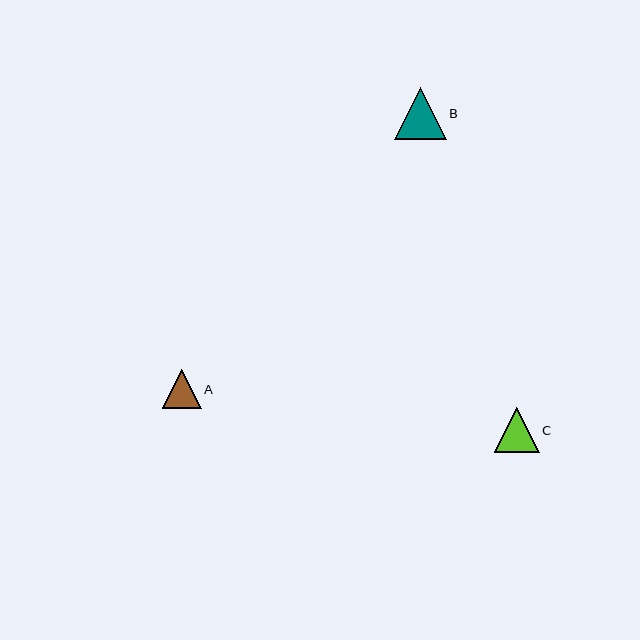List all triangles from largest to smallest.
From largest to smallest: B, C, A.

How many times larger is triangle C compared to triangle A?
Triangle C is approximately 1.1 times the size of triangle A.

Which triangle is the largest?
Triangle B is the largest with a size of approximately 52 pixels.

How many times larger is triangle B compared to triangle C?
Triangle B is approximately 1.2 times the size of triangle C.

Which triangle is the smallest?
Triangle A is the smallest with a size of approximately 39 pixels.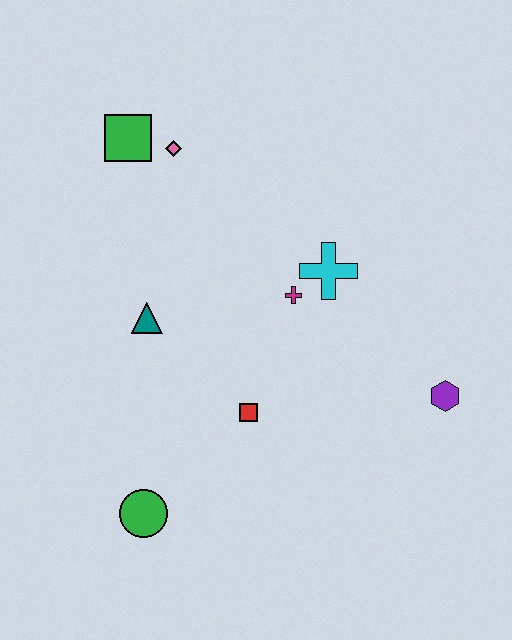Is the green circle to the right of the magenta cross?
No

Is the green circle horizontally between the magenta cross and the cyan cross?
No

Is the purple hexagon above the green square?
No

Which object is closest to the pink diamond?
The green square is closest to the pink diamond.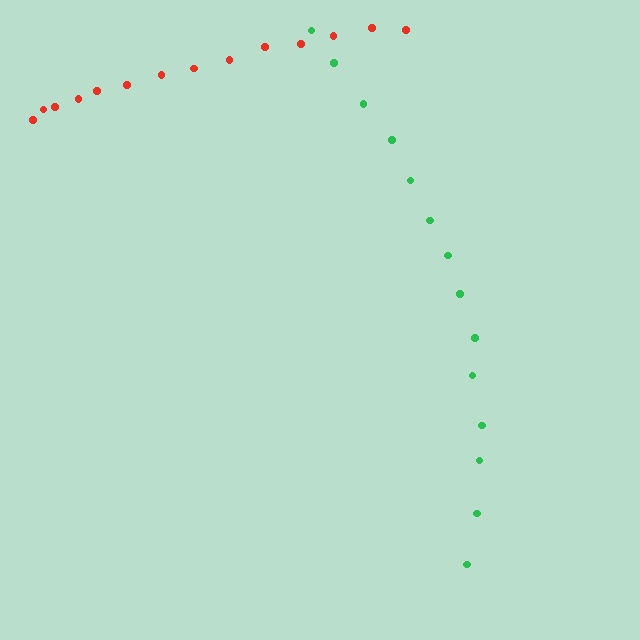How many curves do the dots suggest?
There are 2 distinct paths.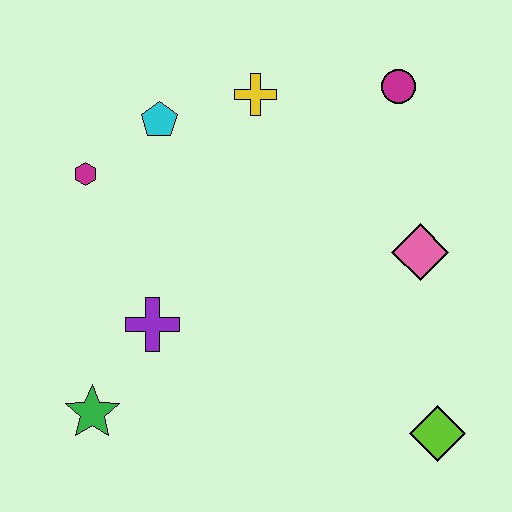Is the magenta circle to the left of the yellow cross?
No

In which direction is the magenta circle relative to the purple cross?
The magenta circle is to the right of the purple cross.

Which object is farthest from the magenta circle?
The green star is farthest from the magenta circle.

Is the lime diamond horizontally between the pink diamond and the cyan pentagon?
No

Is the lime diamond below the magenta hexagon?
Yes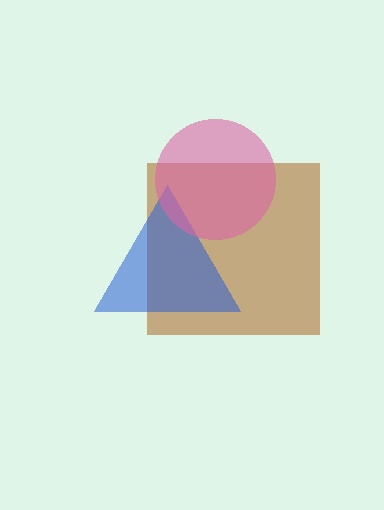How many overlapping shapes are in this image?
There are 3 overlapping shapes in the image.